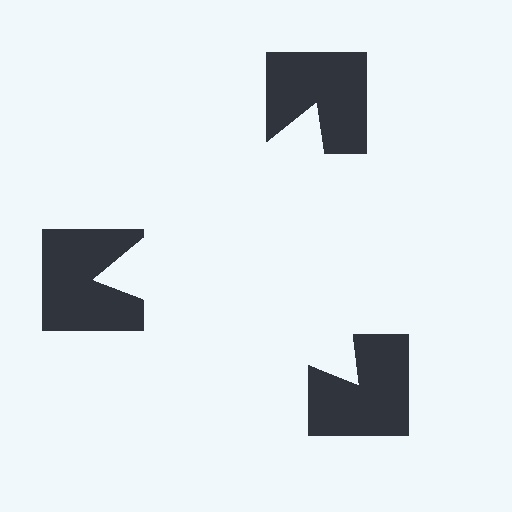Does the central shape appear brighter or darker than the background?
It typically appears slightly brighter than the background, even though no actual brightness change is drawn.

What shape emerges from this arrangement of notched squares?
An illusory triangle — its edges are inferred from the aligned wedge cuts in the notched squares, not physically drawn.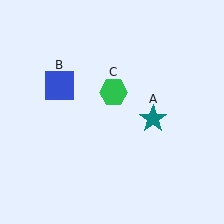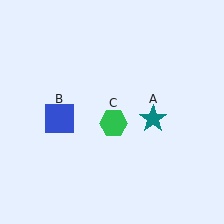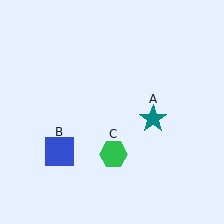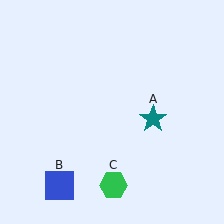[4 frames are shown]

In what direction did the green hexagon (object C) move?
The green hexagon (object C) moved down.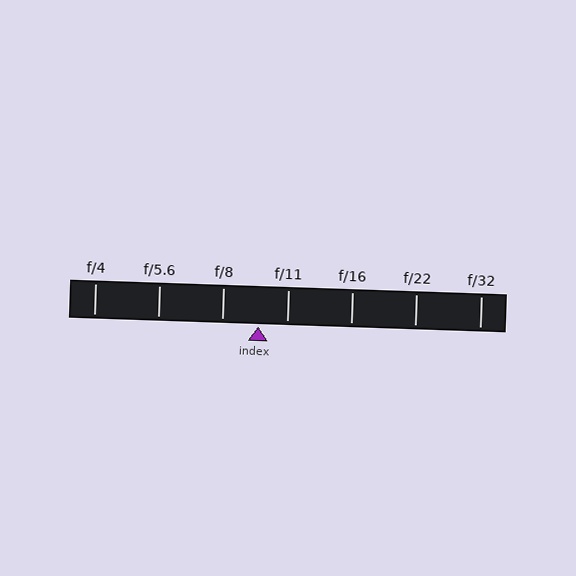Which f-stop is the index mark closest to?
The index mark is closest to f/11.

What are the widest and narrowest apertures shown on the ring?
The widest aperture shown is f/4 and the narrowest is f/32.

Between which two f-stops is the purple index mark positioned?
The index mark is between f/8 and f/11.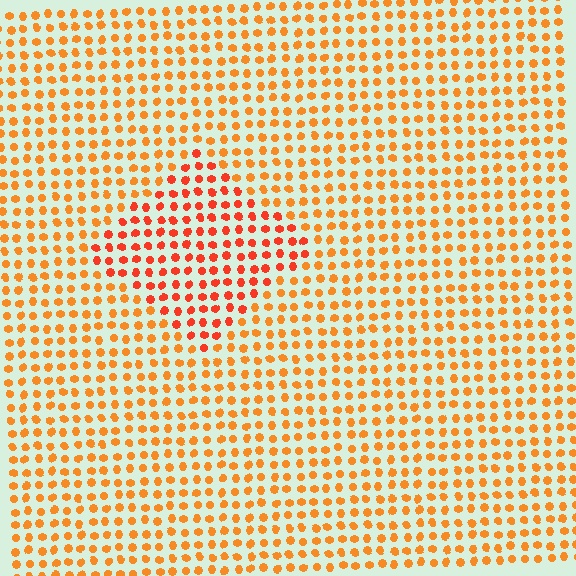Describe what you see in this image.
The image is filled with small orange elements in a uniform arrangement. A diamond-shaped region is visible where the elements are tinted to a slightly different hue, forming a subtle color boundary.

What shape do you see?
I see a diamond.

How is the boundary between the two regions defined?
The boundary is defined purely by a slight shift in hue (about 24 degrees). Spacing, size, and orientation are identical on both sides.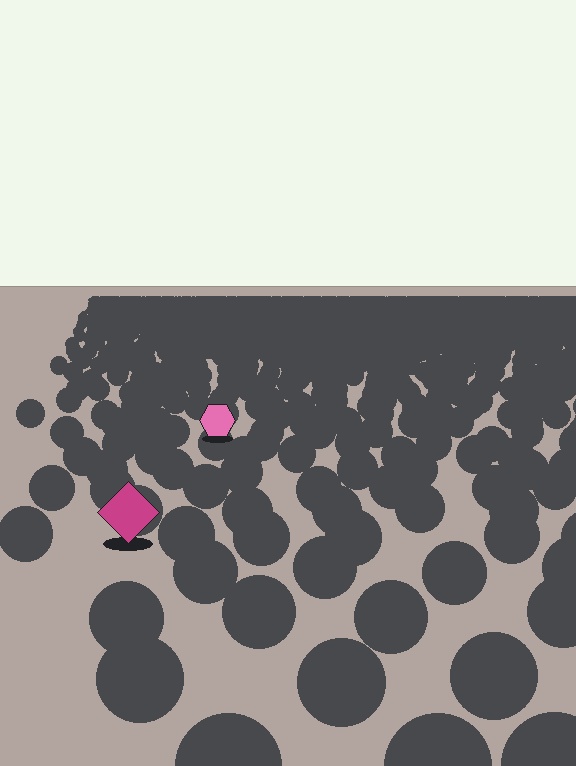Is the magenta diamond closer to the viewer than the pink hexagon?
Yes. The magenta diamond is closer — you can tell from the texture gradient: the ground texture is coarser near it.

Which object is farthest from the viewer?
The pink hexagon is farthest from the viewer. It appears smaller and the ground texture around it is denser.